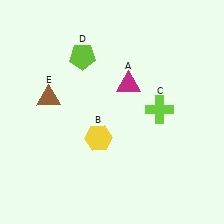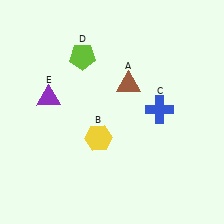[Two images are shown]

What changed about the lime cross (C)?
In Image 1, C is lime. In Image 2, it changed to blue.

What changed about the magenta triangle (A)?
In Image 1, A is magenta. In Image 2, it changed to brown.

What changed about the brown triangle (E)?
In Image 1, E is brown. In Image 2, it changed to purple.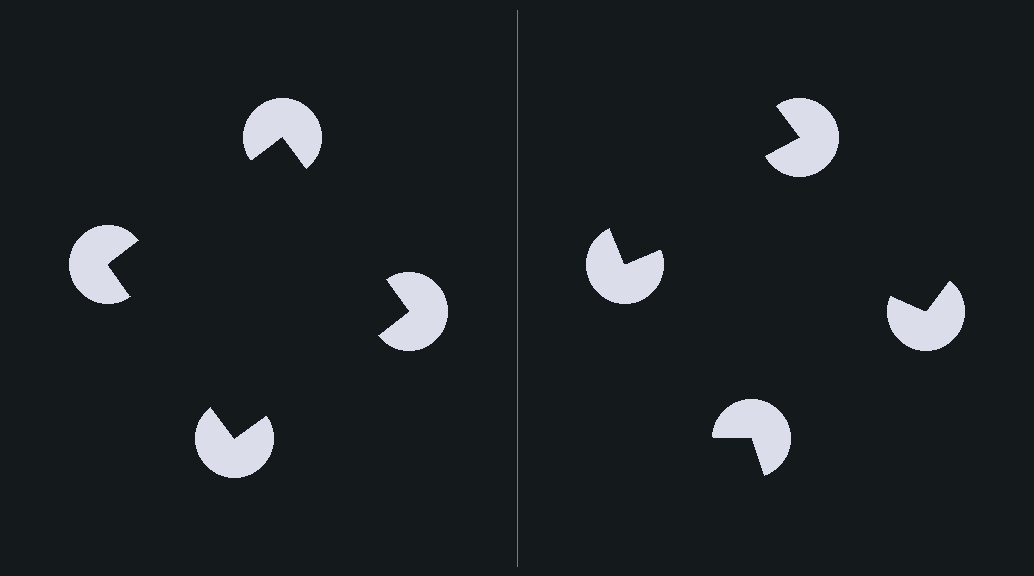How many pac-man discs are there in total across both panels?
8 — 4 on each side.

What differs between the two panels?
The pac-man discs are positioned identically on both sides; only the wedge orientations differ. On the left they align to a square; on the right they are misaligned.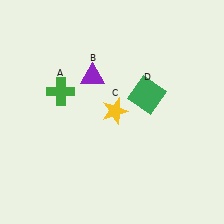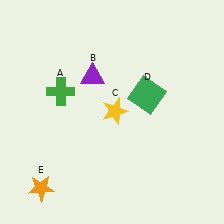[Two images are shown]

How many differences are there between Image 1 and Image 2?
There is 1 difference between the two images.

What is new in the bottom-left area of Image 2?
An orange star (E) was added in the bottom-left area of Image 2.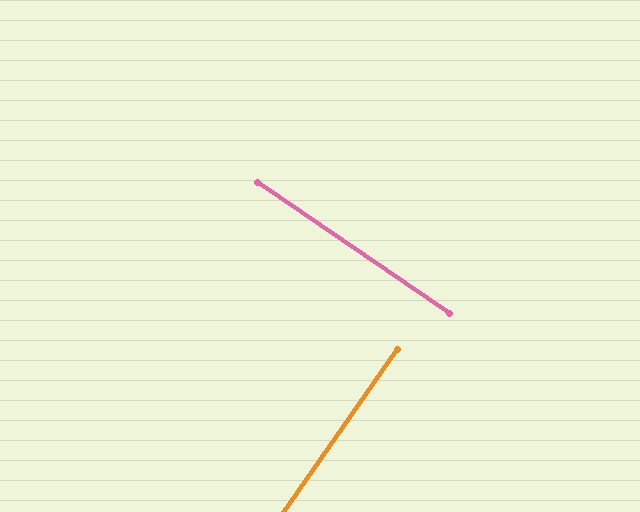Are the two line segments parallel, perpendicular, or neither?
Perpendicular — they meet at approximately 89°.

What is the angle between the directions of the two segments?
Approximately 89 degrees.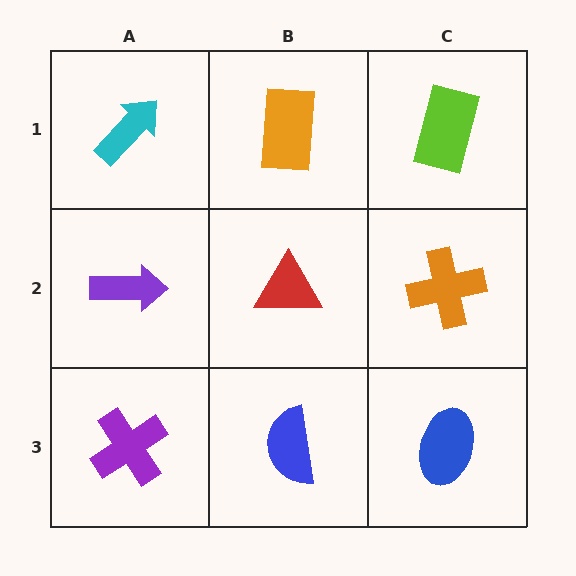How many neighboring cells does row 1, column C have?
2.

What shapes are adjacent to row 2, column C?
A lime rectangle (row 1, column C), a blue ellipse (row 3, column C), a red triangle (row 2, column B).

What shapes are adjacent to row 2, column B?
An orange rectangle (row 1, column B), a blue semicircle (row 3, column B), a purple arrow (row 2, column A), an orange cross (row 2, column C).